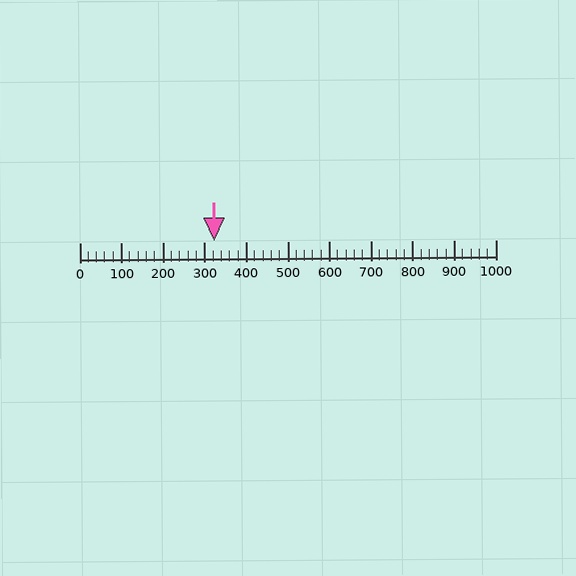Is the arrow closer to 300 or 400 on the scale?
The arrow is closer to 300.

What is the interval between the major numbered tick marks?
The major tick marks are spaced 100 units apart.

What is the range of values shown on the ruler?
The ruler shows values from 0 to 1000.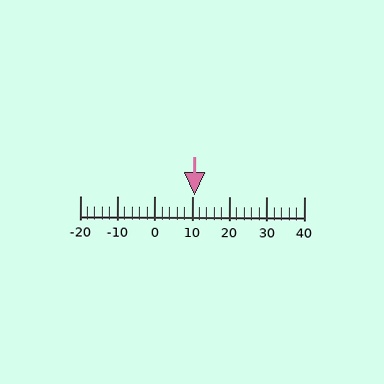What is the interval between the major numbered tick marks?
The major tick marks are spaced 10 units apart.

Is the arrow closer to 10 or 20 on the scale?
The arrow is closer to 10.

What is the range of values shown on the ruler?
The ruler shows values from -20 to 40.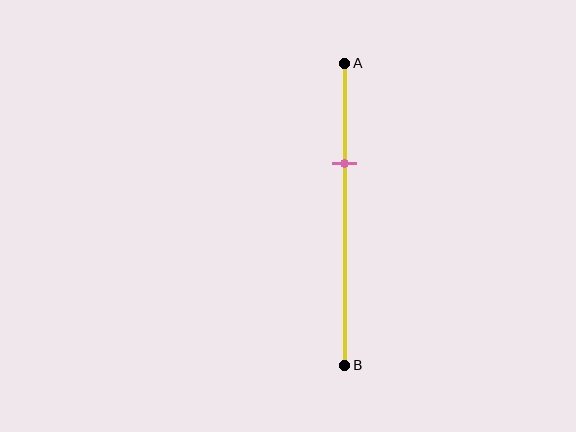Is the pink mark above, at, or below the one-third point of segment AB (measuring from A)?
The pink mark is approximately at the one-third point of segment AB.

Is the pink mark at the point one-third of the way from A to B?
Yes, the mark is approximately at the one-third point.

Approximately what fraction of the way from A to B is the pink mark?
The pink mark is approximately 35% of the way from A to B.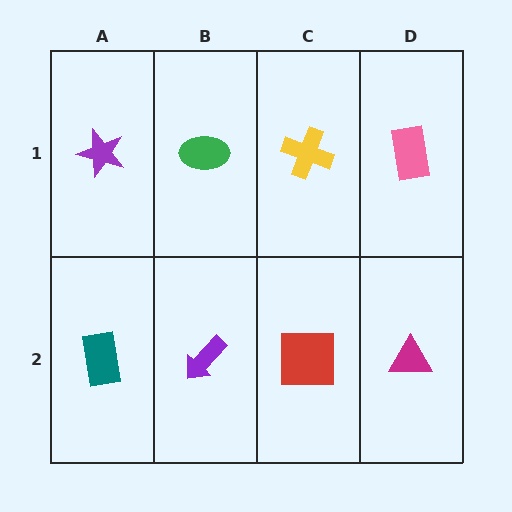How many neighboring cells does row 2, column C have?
3.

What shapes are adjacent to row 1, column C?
A red square (row 2, column C), a green ellipse (row 1, column B), a pink rectangle (row 1, column D).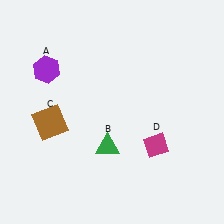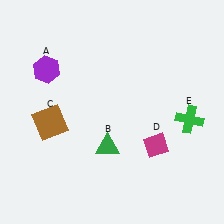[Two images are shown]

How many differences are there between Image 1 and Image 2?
There is 1 difference between the two images.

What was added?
A green cross (E) was added in Image 2.